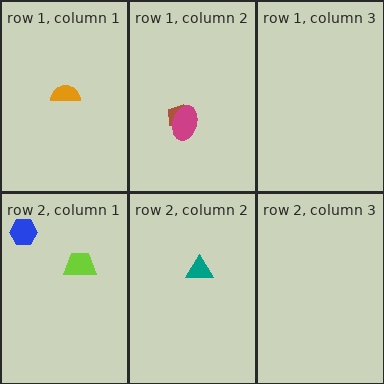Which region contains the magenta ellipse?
The row 1, column 2 region.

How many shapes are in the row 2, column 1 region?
2.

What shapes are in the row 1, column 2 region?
The brown pentagon, the magenta ellipse.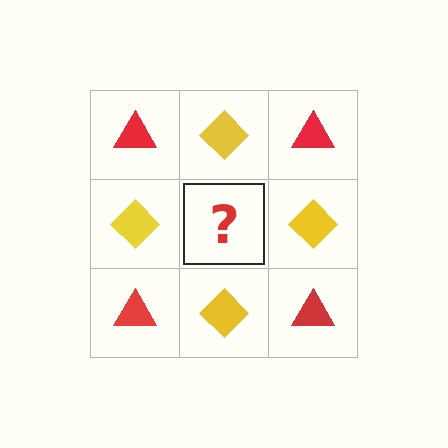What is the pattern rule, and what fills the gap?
The rule is that it alternates red triangle and yellow diamond in a checkerboard pattern. The gap should be filled with a red triangle.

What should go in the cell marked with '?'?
The missing cell should contain a red triangle.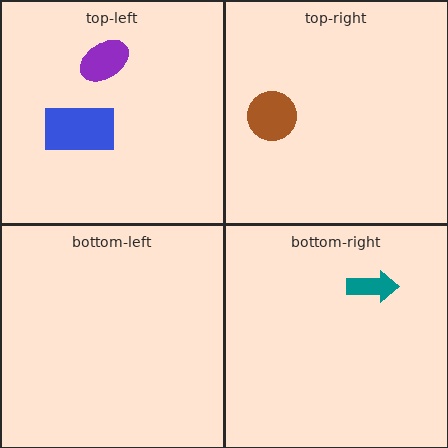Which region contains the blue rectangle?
The top-left region.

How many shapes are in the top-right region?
1.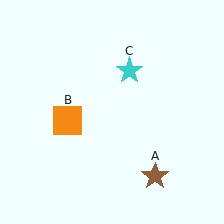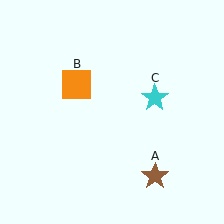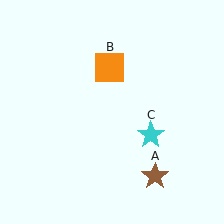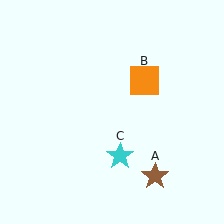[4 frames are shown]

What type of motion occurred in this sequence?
The orange square (object B), cyan star (object C) rotated clockwise around the center of the scene.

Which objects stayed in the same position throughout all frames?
Brown star (object A) remained stationary.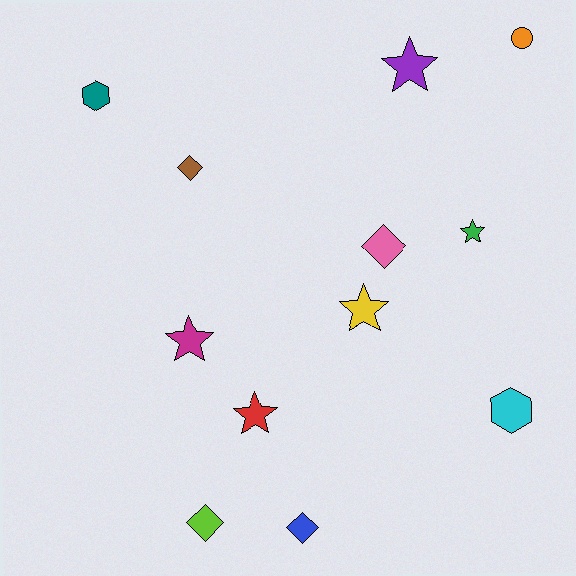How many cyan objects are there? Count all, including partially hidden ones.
There is 1 cyan object.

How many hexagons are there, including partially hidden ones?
There are 2 hexagons.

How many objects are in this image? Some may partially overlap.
There are 12 objects.